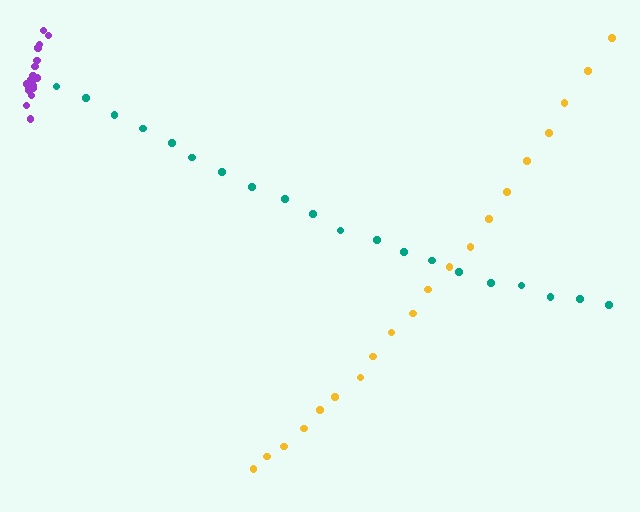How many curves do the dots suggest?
There are 3 distinct paths.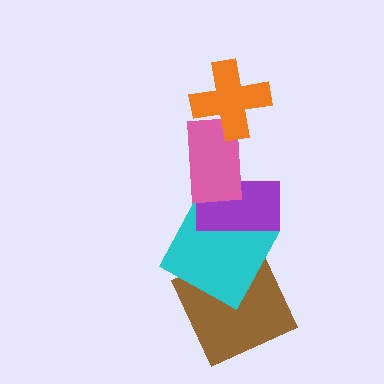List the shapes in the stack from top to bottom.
From top to bottom: the orange cross, the pink rectangle, the purple rectangle, the cyan square, the brown square.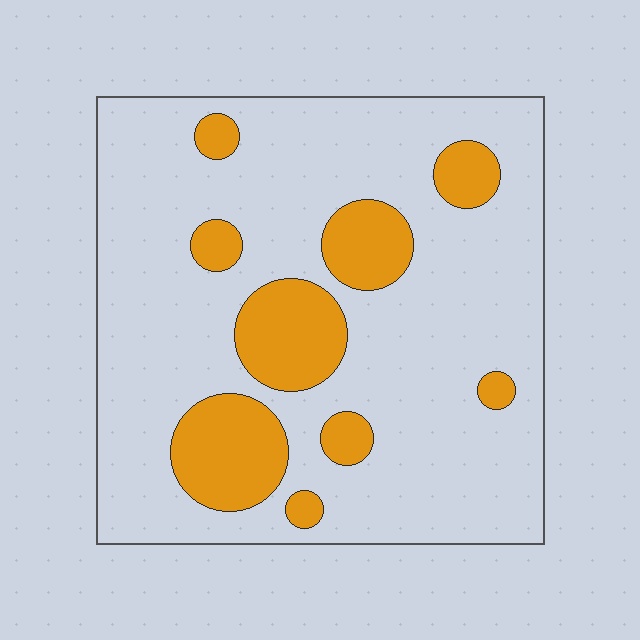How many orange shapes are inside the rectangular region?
9.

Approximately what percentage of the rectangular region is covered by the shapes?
Approximately 20%.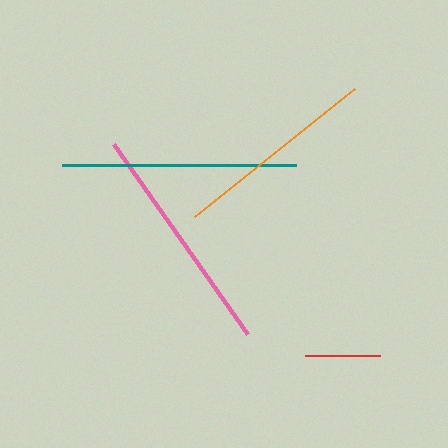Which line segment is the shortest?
The red line is the shortest at approximately 75 pixels.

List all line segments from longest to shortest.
From longest to shortest: teal, pink, orange, red.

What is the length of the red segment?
The red segment is approximately 75 pixels long.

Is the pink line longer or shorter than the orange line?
The pink line is longer than the orange line.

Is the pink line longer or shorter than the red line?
The pink line is longer than the red line.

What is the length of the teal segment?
The teal segment is approximately 234 pixels long.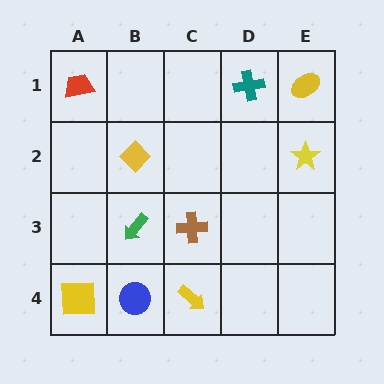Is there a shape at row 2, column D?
No, that cell is empty.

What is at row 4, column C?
A yellow arrow.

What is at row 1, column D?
A teal cross.